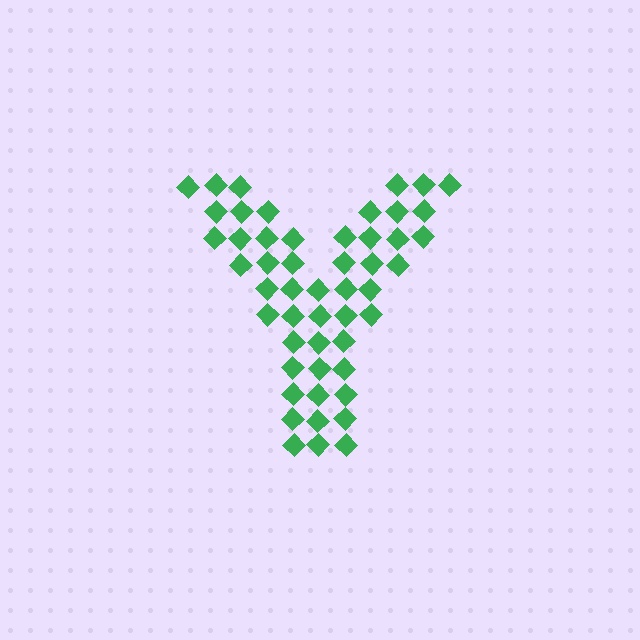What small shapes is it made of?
It is made of small diamonds.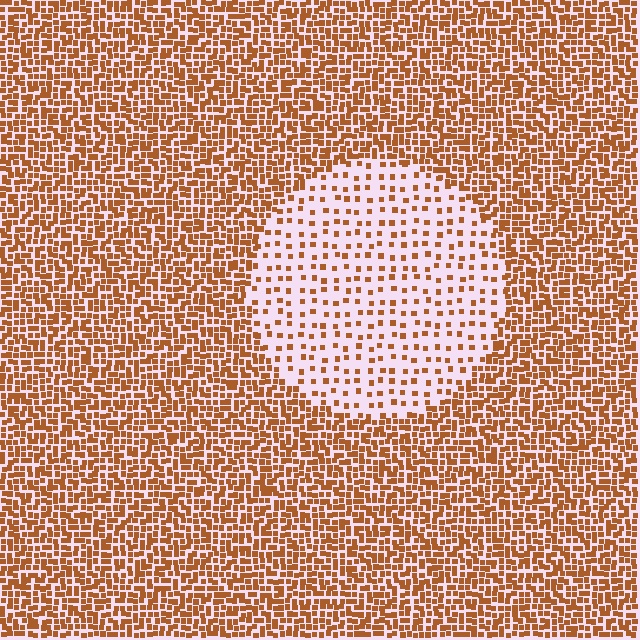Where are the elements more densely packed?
The elements are more densely packed outside the circle boundary.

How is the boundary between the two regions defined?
The boundary is defined by a change in element density (approximately 2.9x ratio). All elements are the same color, size, and shape.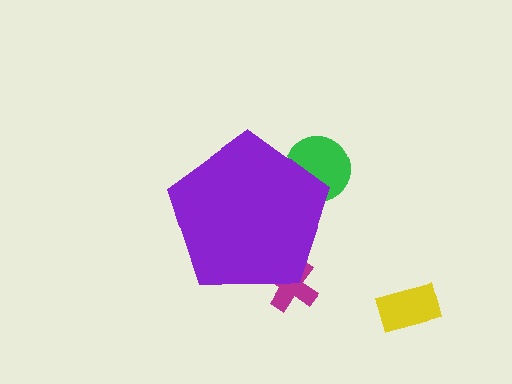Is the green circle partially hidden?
Yes, the green circle is partially hidden behind the purple pentagon.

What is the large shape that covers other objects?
A purple pentagon.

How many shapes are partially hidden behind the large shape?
2 shapes are partially hidden.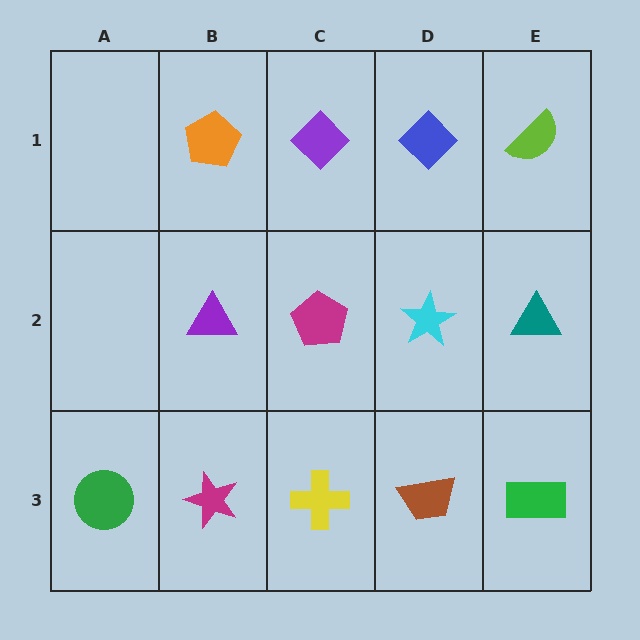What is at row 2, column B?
A purple triangle.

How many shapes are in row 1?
4 shapes.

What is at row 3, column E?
A green rectangle.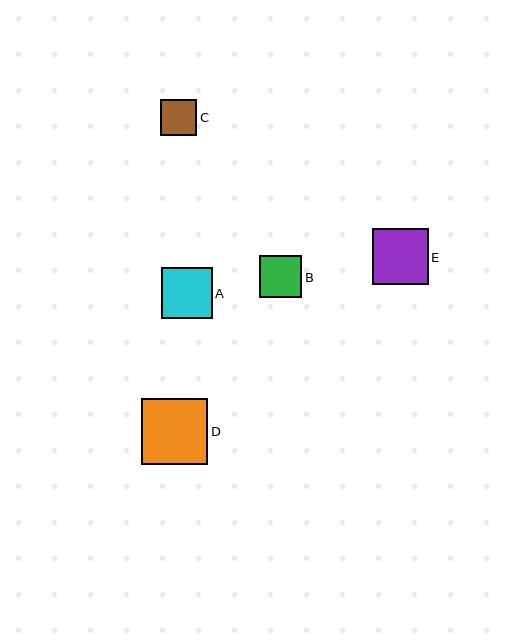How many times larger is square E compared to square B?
Square E is approximately 1.3 times the size of square B.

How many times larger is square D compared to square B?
Square D is approximately 1.6 times the size of square B.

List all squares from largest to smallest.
From largest to smallest: D, E, A, B, C.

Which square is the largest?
Square D is the largest with a size of approximately 66 pixels.